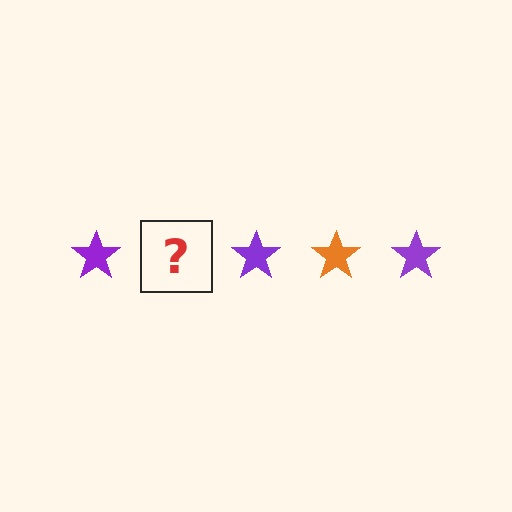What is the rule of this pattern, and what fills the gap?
The rule is that the pattern cycles through purple, orange stars. The gap should be filled with an orange star.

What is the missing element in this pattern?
The missing element is an orange star.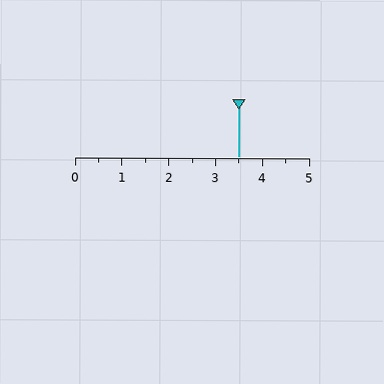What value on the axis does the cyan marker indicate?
The marker indicates approximately 3.5.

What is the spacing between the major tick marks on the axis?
The major ticks are spaced 1 apart.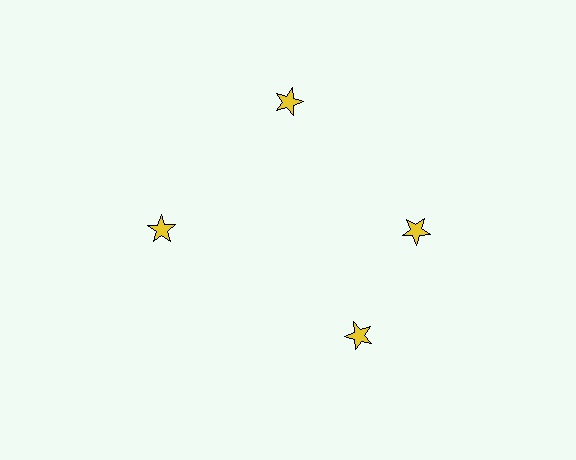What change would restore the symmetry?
The symmetry would be restored by rotating it back into even spacing with its neighbors so that all 4 stars sit at equal angles and equal distance from the center.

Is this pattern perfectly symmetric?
No. The 4 yellow stars are arranged in a ring, but one element near the 6 o'clock position is rotated out of alignment along the ring, breaking the 4-fold rotational symmetry.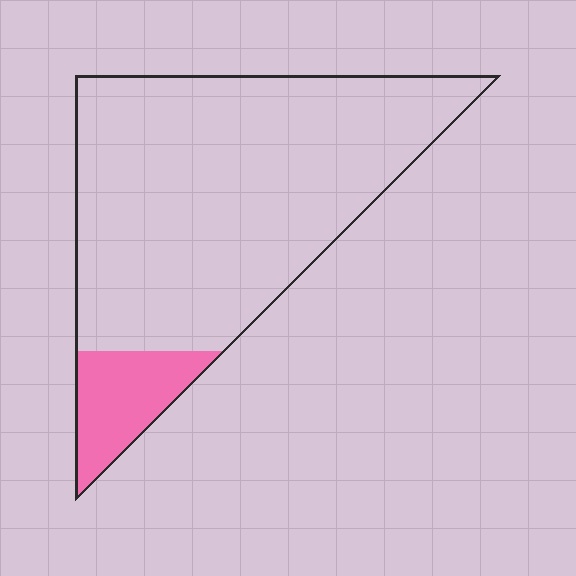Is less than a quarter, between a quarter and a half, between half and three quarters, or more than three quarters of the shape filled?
Less than a quarter.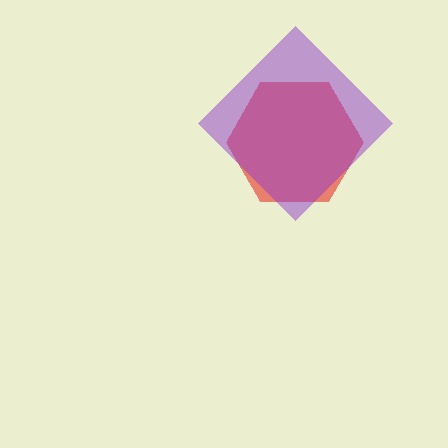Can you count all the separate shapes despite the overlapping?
Yes, there are 2 separate shapes.